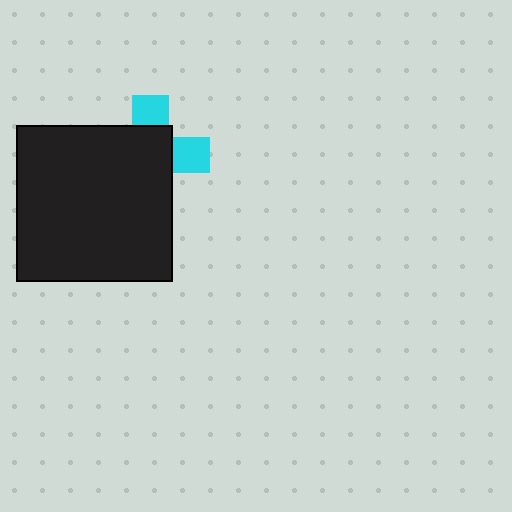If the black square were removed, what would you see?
You would see the complete cyan cross.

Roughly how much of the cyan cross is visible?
A small part of it is visible (roughly 33%).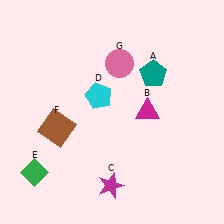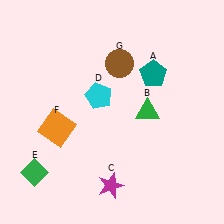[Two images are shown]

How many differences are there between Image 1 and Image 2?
There are 3 differences between the two images.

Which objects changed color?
B changed from magenta to green. F changed from brown to orange. G changed from pink to brown.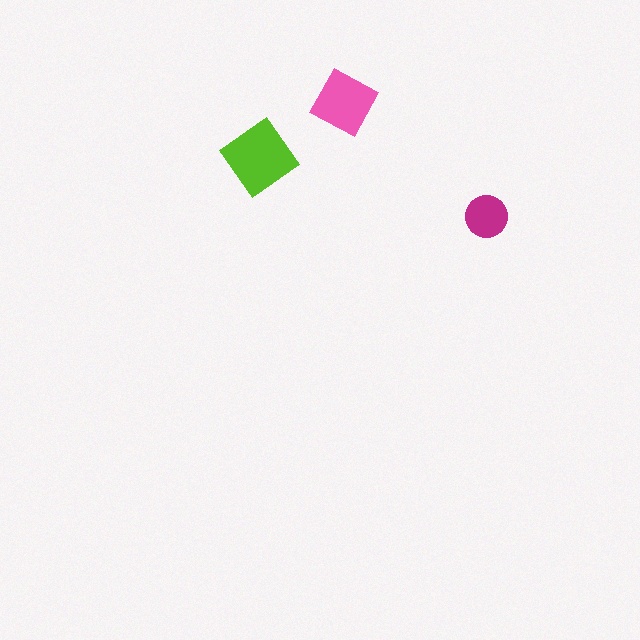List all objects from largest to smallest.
The lime diamond, the pink diamond, the magenta circle.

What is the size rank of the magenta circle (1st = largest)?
3rd.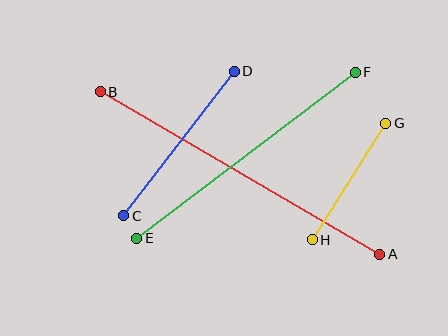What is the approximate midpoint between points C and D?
The midpoint is at approximately (179, 144) pixels.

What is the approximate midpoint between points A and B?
The midpoint is at approximately (240, 173) pixels.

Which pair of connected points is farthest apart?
Points A and B are farthest apart.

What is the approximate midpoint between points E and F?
The midpoint is at approximately (246, 155) pixels.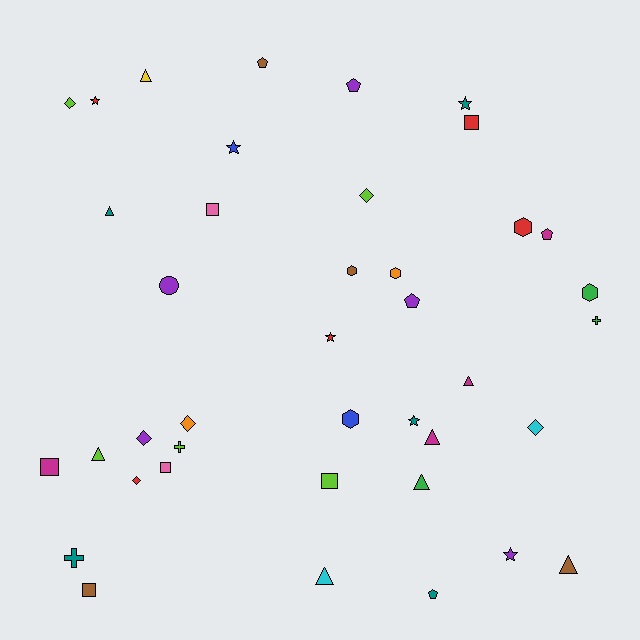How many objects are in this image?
There are 40 objects.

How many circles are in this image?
There is 1 circle.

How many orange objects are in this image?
There are 2 orange objects.